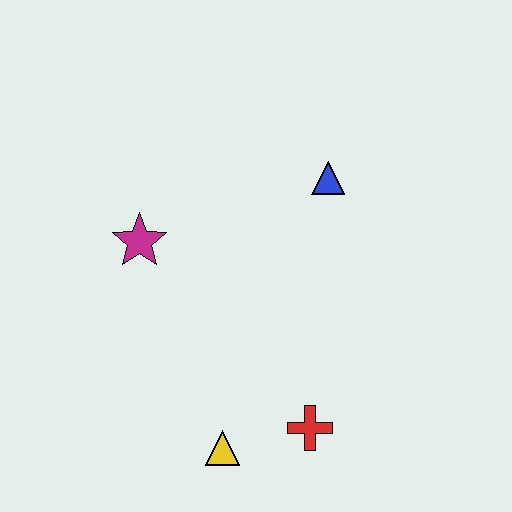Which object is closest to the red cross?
The yellow triangle is closest to the red cross.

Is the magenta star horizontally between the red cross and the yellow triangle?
No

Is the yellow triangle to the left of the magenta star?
No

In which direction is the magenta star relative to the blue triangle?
The magenta star is to the left of the blue triangle.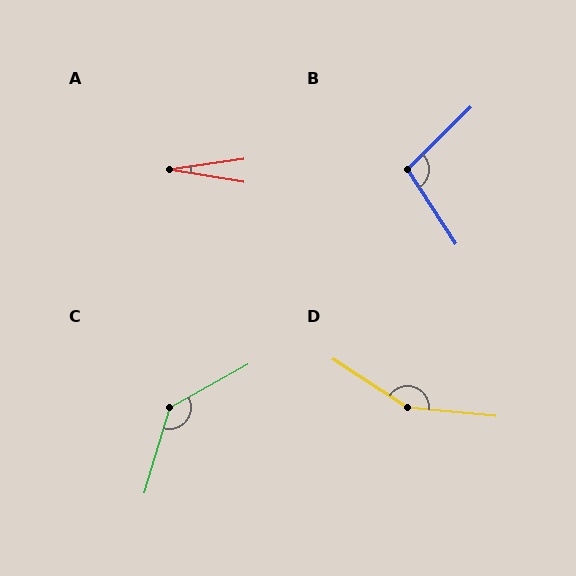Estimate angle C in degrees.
Approximately 136 degrees.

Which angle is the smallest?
A, at approximately 18 degrees.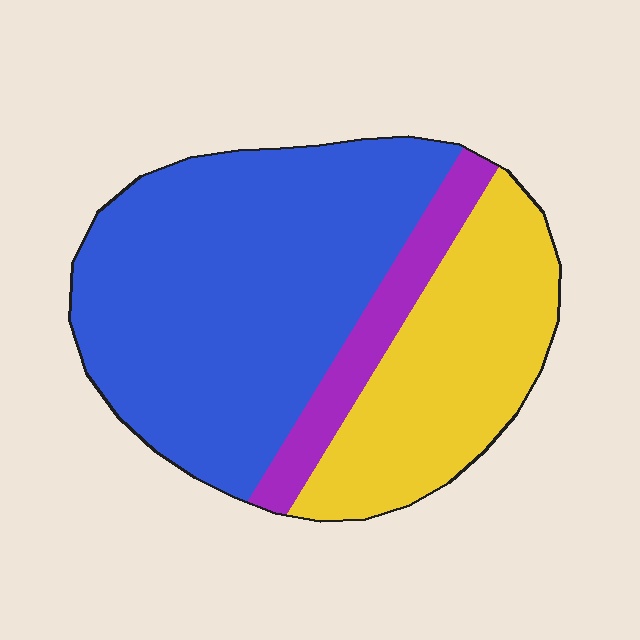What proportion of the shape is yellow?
Yellow takes up about one third (1/3) of the shape.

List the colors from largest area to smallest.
From largest to smallest: blue, yellow, purple.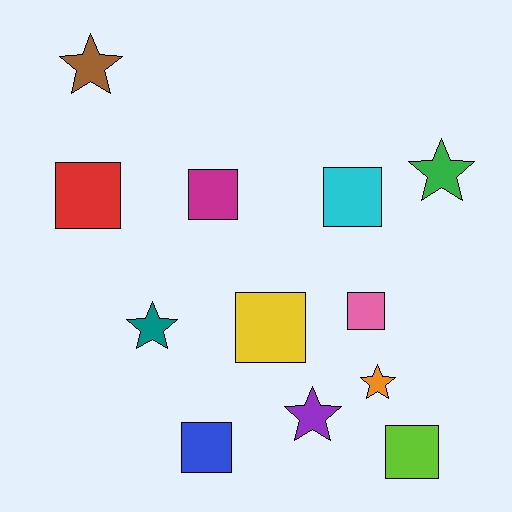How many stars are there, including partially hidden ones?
There are 5 stars.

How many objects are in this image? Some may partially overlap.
There are 12 objects.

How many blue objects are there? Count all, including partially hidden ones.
There is 1 blue object.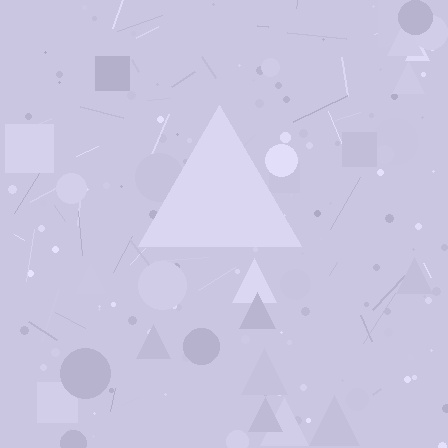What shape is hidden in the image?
A triangle is hidden in the image.